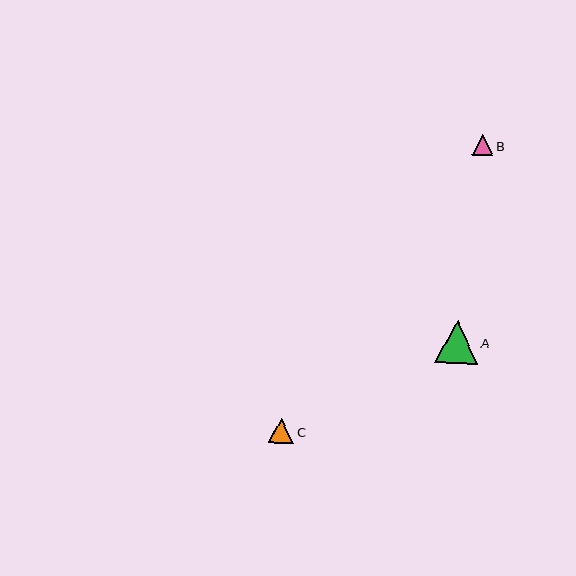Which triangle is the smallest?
Triangle B is the smallest with a size of approximately 21 pixels.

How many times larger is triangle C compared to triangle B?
Triangle C is approximately 1.2 times the size of triangle B.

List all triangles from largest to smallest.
From largest to smallest: A, C, B.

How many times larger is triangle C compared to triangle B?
Triangle C is approximately 1.2 times the size of triangle B.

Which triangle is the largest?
Triangle A is the largest with a size of approximately 43 pixels.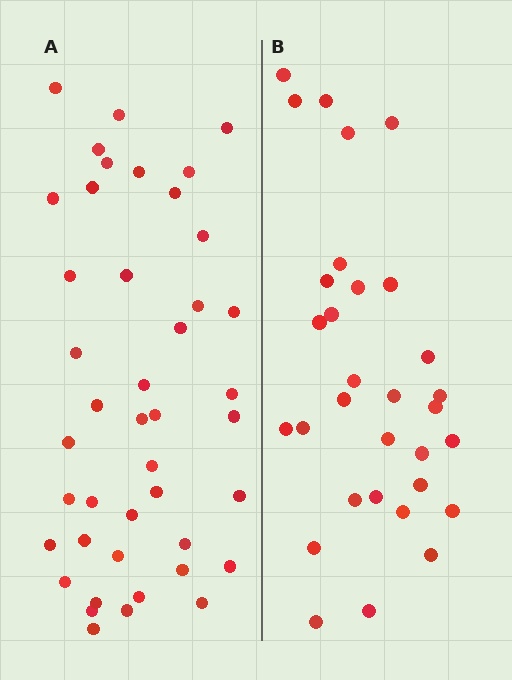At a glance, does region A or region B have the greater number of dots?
Region A (the left region) has more dots.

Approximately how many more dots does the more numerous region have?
Region A has roughly 12 or so more dots than region B.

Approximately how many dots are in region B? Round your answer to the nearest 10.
About 30 dots. (The exact count is 31, which rounds to 30.)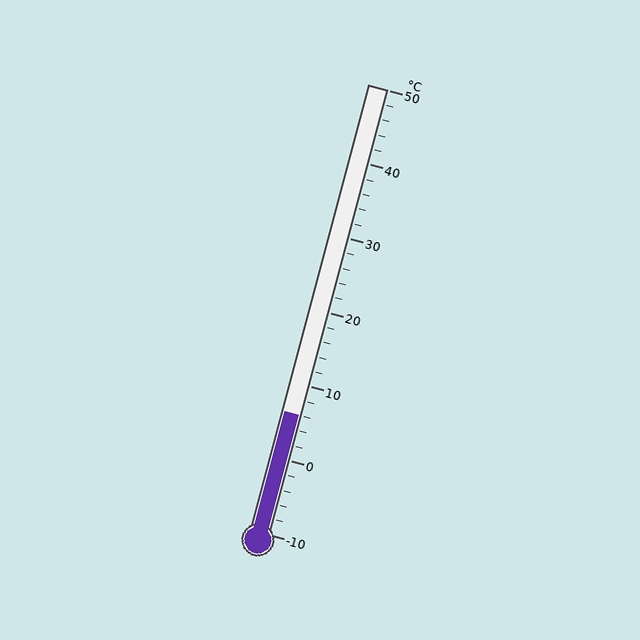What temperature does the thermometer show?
The thermometer shows approximately 6°C.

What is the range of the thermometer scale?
The thermometer scale ranges from -10°C to 50°C.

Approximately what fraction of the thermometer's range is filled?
The thermometer is filled to approximately 25% of its range.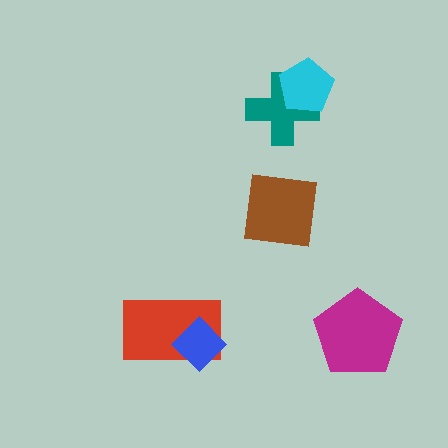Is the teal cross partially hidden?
Yes, it is partially covered by another shape.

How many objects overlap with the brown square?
0 objects overlap with the brown square.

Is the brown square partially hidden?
No, no other shape covers it.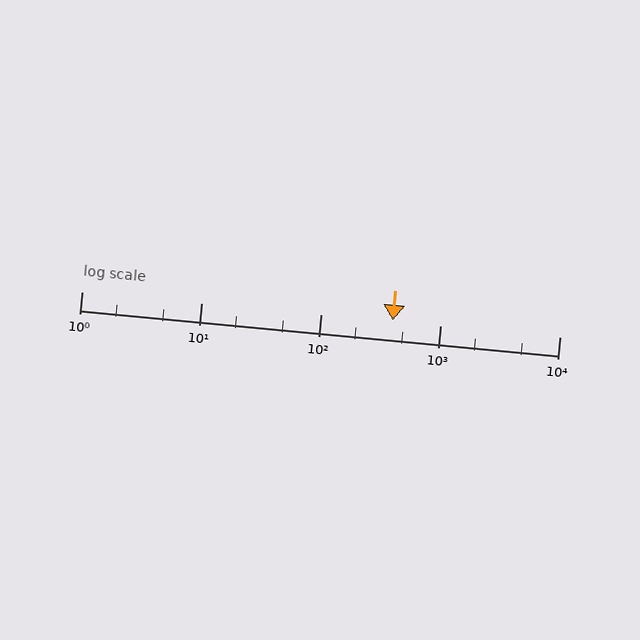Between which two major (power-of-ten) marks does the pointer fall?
The pointer is between 100 and 1000.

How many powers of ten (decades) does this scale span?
The scale spans 4 decades, from 1 to 10000.